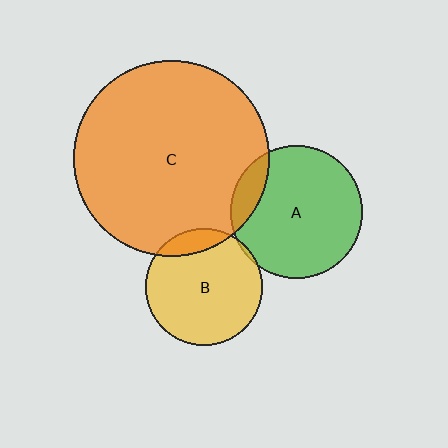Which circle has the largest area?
Circle C (orange).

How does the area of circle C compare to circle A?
Approximately 2.2 times.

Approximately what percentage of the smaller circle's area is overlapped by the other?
Approximately 15%.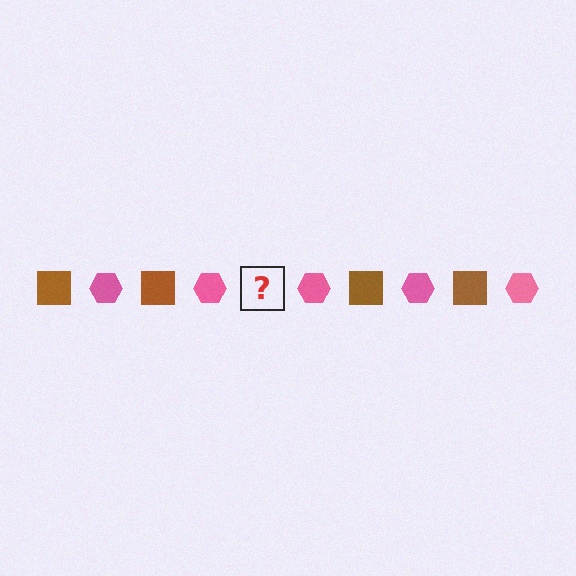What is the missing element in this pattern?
The missing element is a brown square.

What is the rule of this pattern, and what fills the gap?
The rule is that the pattern alternates between brown square and pink hexagon. The gap should be filled with a brown square.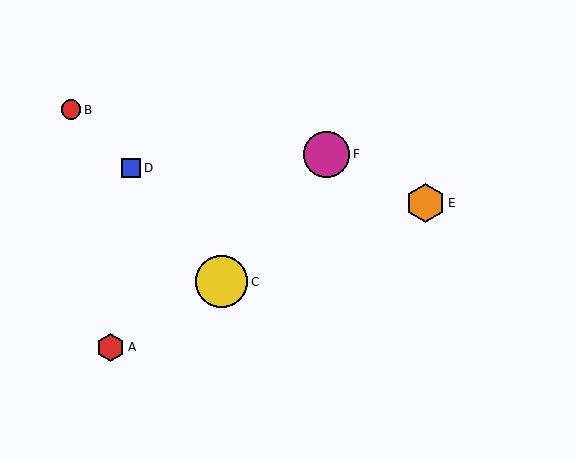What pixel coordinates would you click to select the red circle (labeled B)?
Click at (71, 110) to select the red circle B.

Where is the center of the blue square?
The center of the blue square is at (131, 168).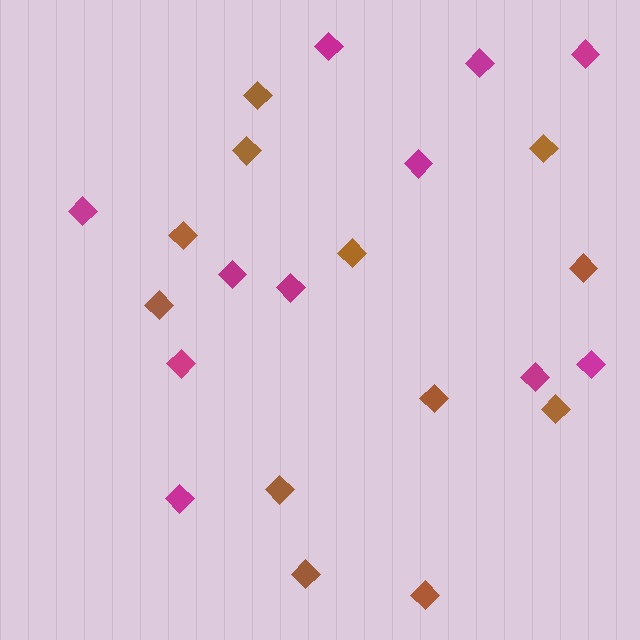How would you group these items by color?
There are 2 groups: one group of magenta diamonds (11) and one group of brown diamonds (12).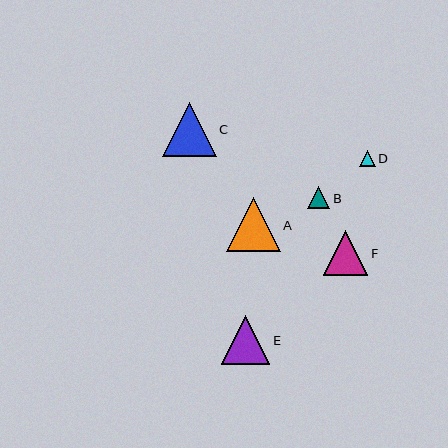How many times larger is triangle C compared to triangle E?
Triangle C is approximately 1.1 times the size of triangle E.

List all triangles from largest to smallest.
From largest to smallest: C, A, E, F, B, D.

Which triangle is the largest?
Triangle C is the largest with a size of approximately 54 pixels.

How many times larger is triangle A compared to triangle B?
Triangle A is approximately 2.3 times the size of triangle B.